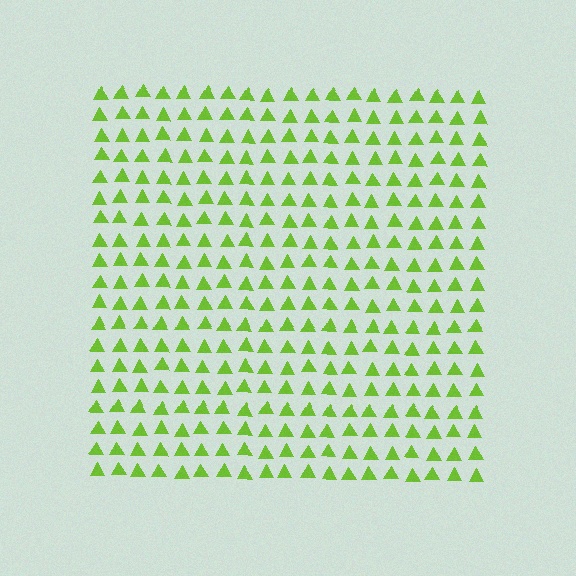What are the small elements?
The small elements are triangles.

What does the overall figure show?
The overall figure shows a square.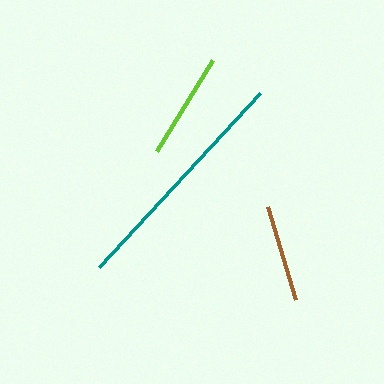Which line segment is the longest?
The teal line is the longest at approximately 237 pixels.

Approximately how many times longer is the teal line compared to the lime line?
The teal line is approximately 2.2 times the length of the lime line.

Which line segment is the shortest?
The brown line is the shortest at approximately 97 pixels.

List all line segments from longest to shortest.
From longest to shortest: teal, lime, brown.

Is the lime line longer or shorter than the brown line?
The lime line is longer than the brown line.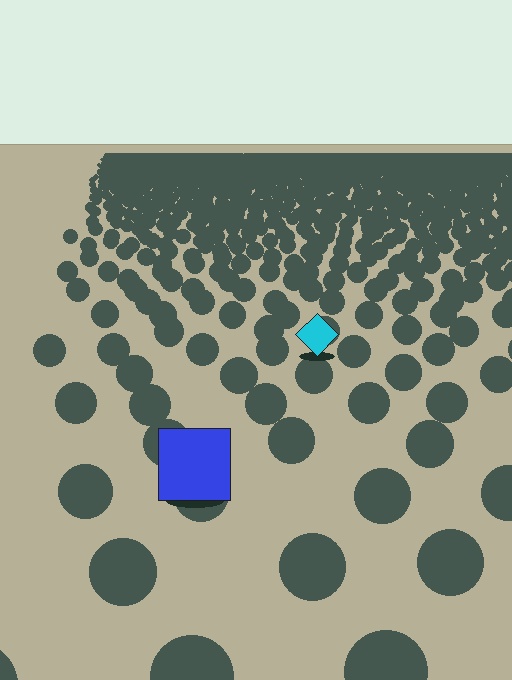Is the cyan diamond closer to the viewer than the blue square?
No. The blue square is closer — you can tell from the texture gradient: the ground texture is coarser near it.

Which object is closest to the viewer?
The blue square is closest. The texture marks near it are larger and more spread out.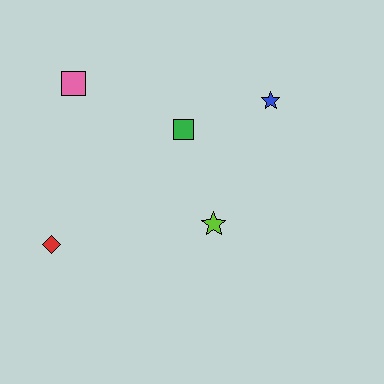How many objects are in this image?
There are 5 objects.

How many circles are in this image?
There are no circles.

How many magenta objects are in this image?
There are no magenta objects.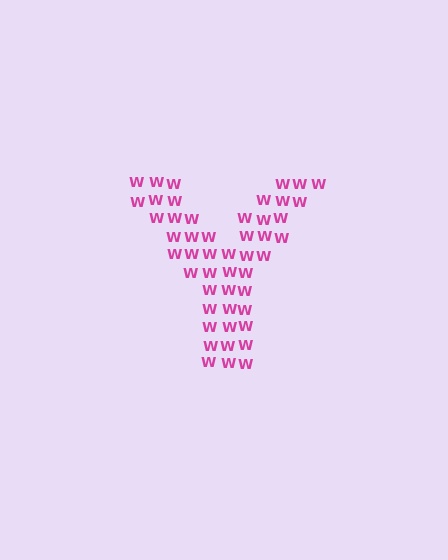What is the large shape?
The large shape is the letter Y.